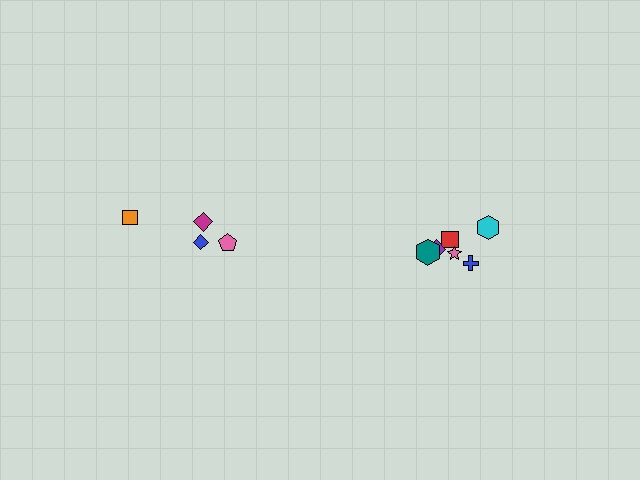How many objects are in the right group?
There are 6 objects.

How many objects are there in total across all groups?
There are 10 objects.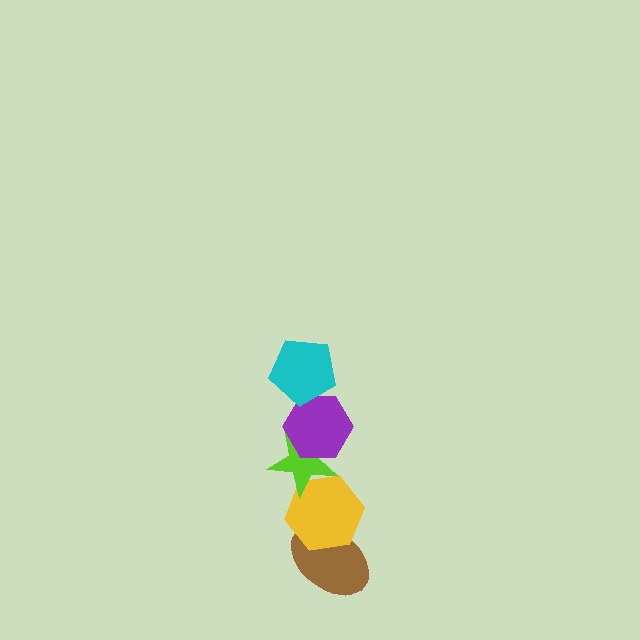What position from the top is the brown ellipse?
The brown ellipse is 5th from the top.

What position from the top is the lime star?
The lime star is 3rd from the top.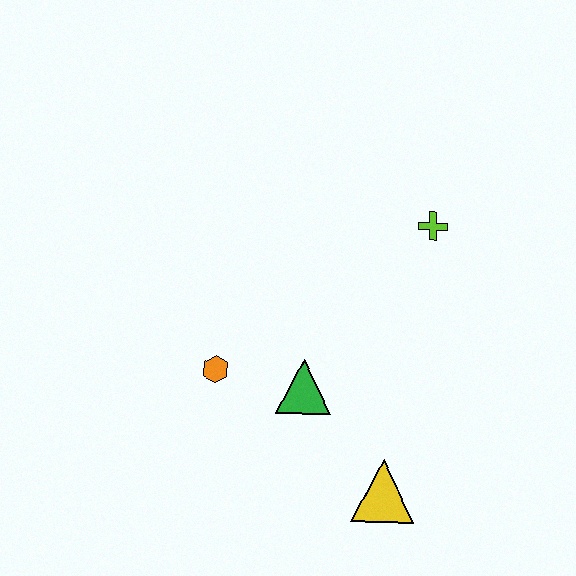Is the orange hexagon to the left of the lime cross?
Yes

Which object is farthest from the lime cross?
The yellow triangle is farthest from the lime cross.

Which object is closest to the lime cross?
The green triangle is closest to the lime cross.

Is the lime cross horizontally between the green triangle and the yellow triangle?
No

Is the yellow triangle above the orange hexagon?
No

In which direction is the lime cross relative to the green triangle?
The lime cross is above the green triangle.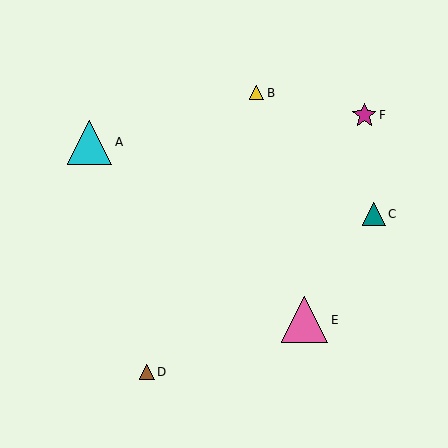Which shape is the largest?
The pink triangle (labeled E) is the largest.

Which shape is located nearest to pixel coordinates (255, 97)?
The yellow triangle (labeled B) at (257, 93) is nearest to that location.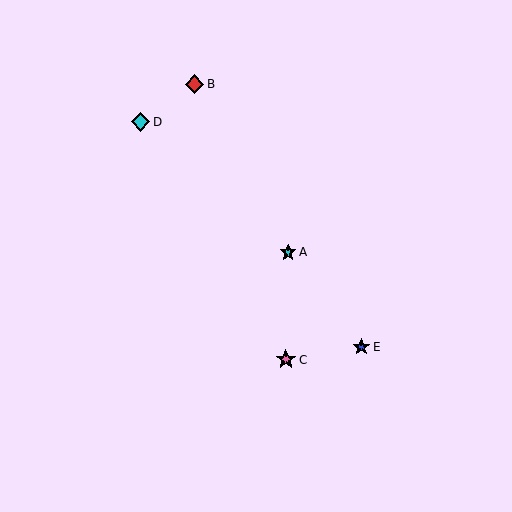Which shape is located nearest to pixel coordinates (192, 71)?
The red diamond (labeled B) at (195, 84) is nearest to that location.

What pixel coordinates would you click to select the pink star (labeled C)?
Click at (286, 360) to select the pink star C.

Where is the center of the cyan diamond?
The center of the cyan diamond is at (141, 122).